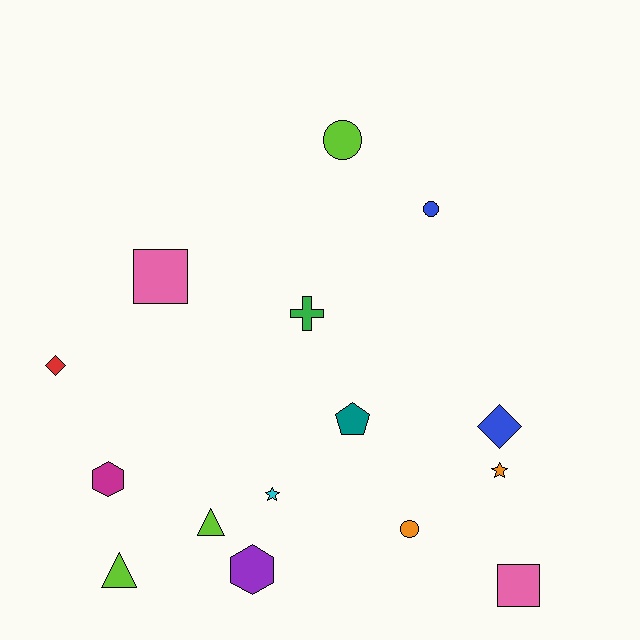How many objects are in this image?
There are 15 objects.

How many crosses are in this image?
There is 1 cross.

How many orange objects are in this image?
There are 2 orange objects.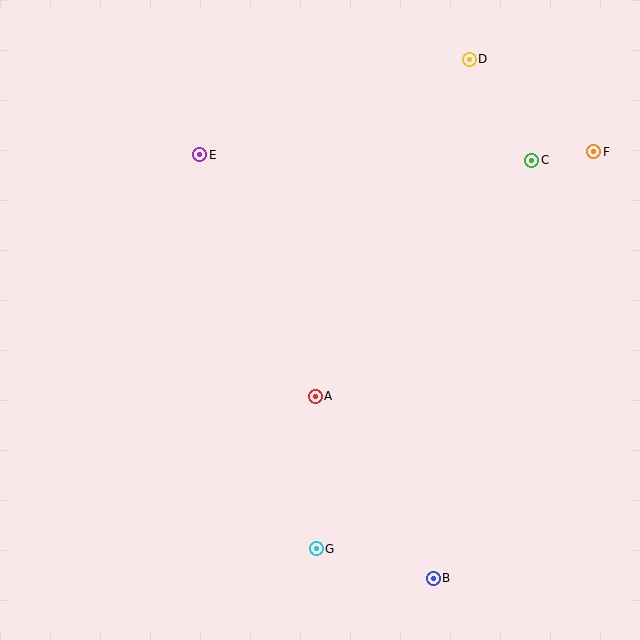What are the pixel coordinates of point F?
Point F is at (594, 152).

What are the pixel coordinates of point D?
Point D is at (469, 59).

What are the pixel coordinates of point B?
Point B is at (433, 578).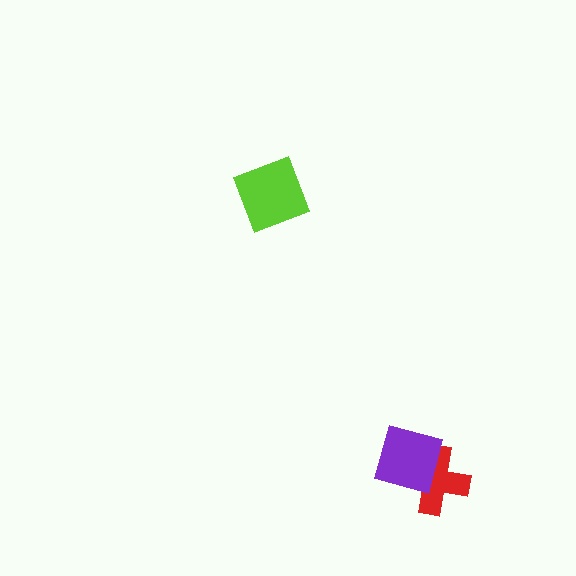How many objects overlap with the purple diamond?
1 object overlaps with the purple diamond.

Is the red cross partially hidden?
Yes, it is partially covered by another shape.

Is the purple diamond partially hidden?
No, no other shape covers it.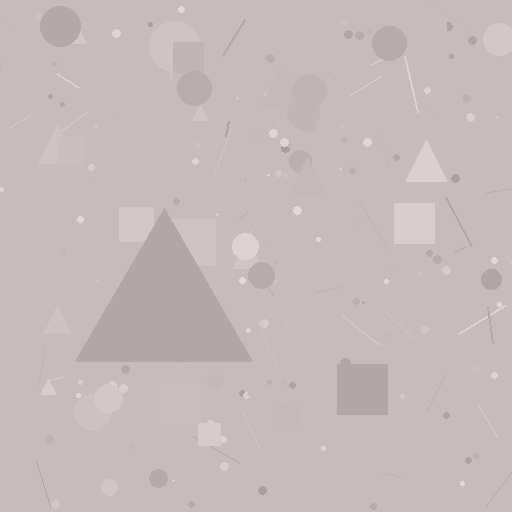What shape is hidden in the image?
A triangle is hidden in the image.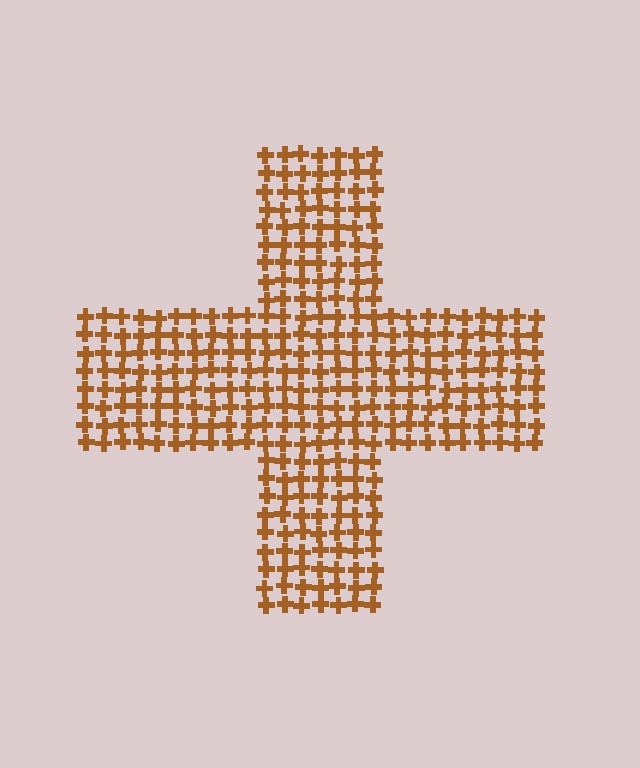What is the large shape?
The large shape is a cross.